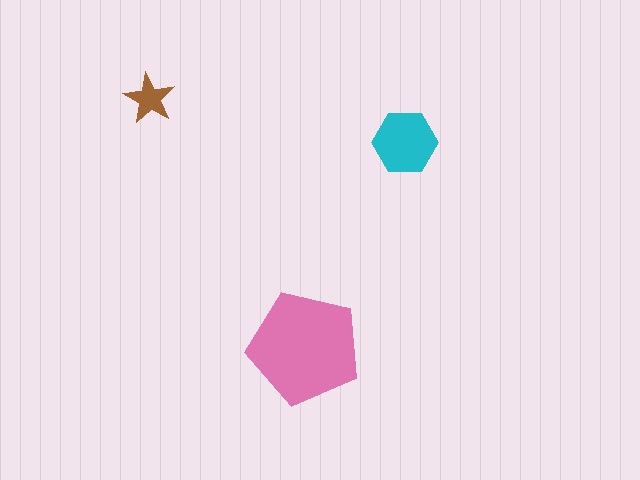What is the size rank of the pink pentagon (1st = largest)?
1st.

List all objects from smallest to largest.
The brown star, the cyan hexagon, the pink pentagon.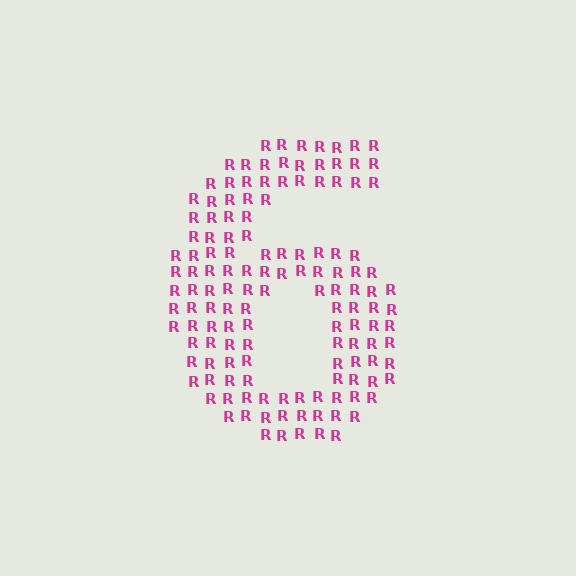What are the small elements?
The small elements are letter R's.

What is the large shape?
The large shape is the digit 6.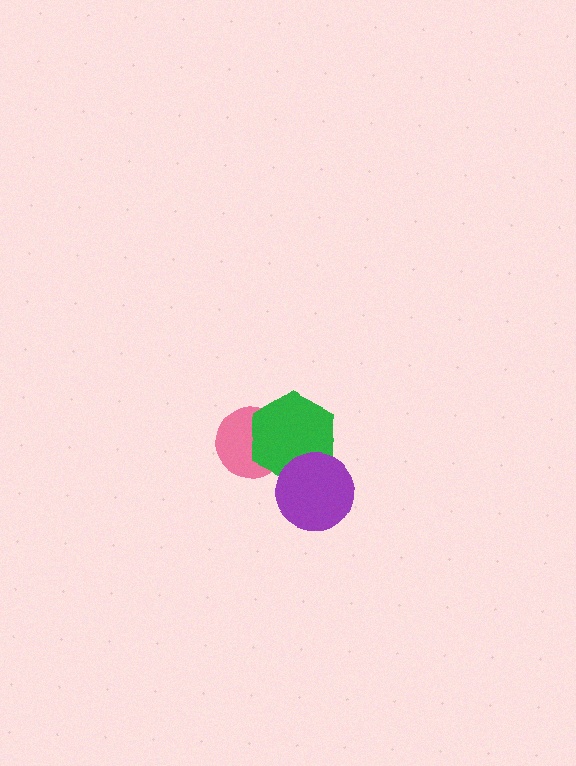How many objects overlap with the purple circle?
1 object overlaps with the purple circle.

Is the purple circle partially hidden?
No, no other shape covers it.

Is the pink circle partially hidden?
Yes, it is partially covered by another shape.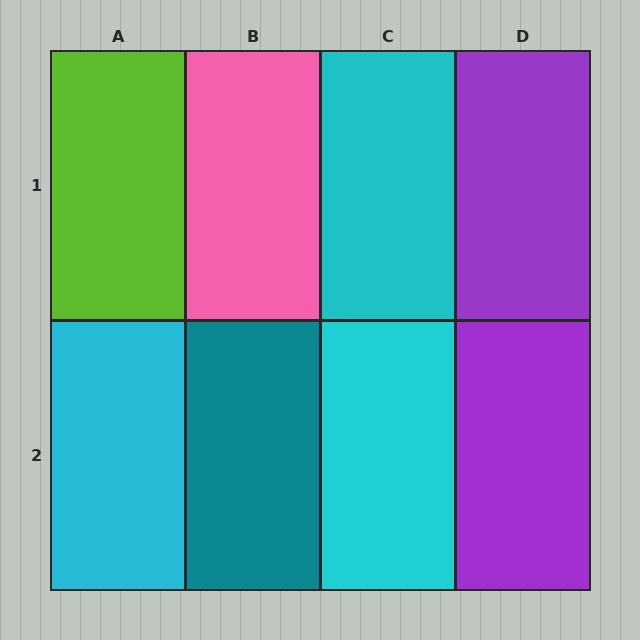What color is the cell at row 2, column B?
Teal.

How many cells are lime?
1 cell is lime.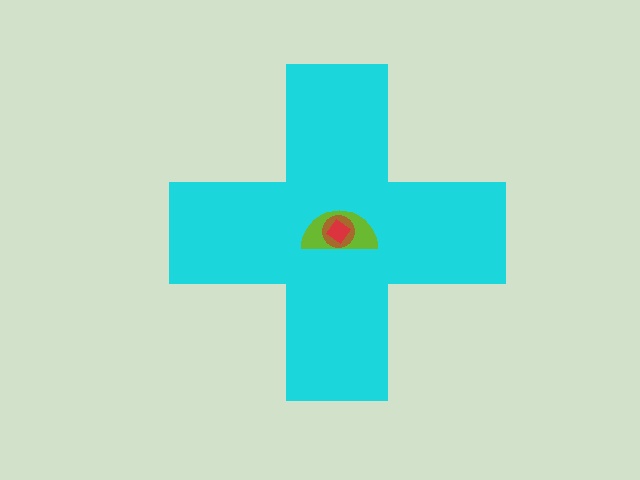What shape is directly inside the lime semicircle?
The brown circle.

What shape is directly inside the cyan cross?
The lime semicircle.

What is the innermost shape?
The red diamond.